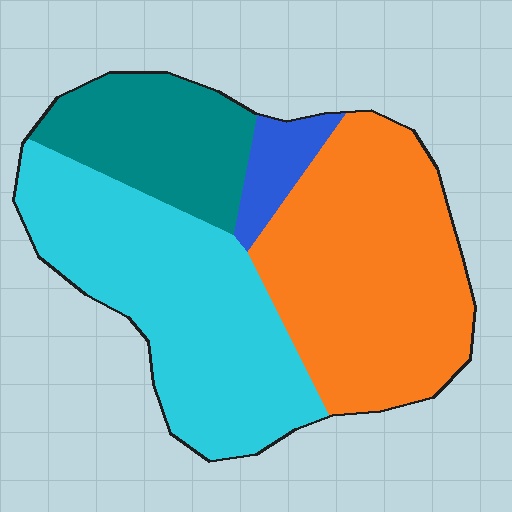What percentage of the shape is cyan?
Cyan covers about 40% of the shape.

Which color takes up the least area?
Blue, at roughly 5%.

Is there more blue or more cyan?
Cyan.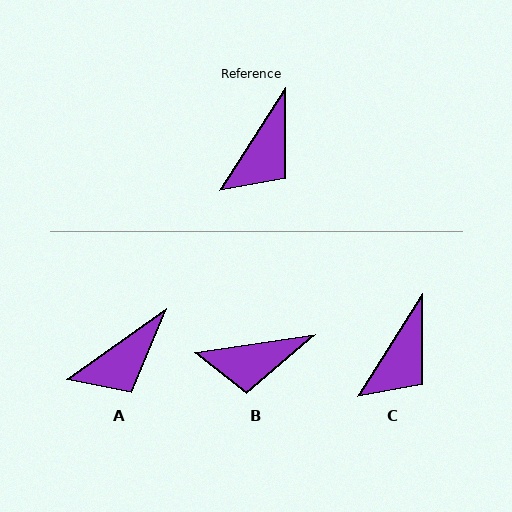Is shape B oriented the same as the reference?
No, it is off by about 49 degrees.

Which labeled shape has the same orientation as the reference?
C.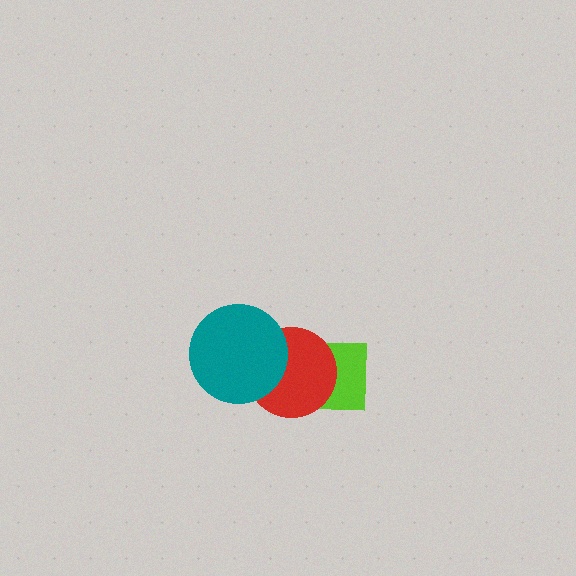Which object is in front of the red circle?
The teal circle is in front of the red circle.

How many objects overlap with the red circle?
2 objects overlap with the red circle.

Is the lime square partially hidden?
Yes, it is partially covered by another shape.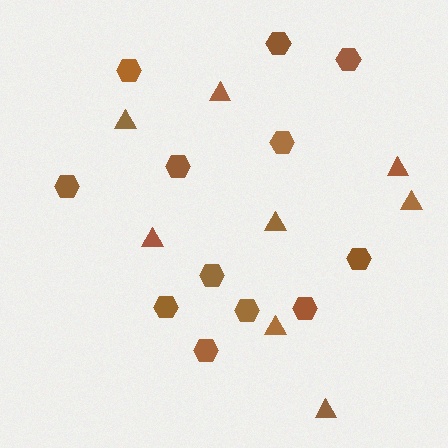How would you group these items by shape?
There are 2 groups: one group of hexagons (12) and one group of triangles (8).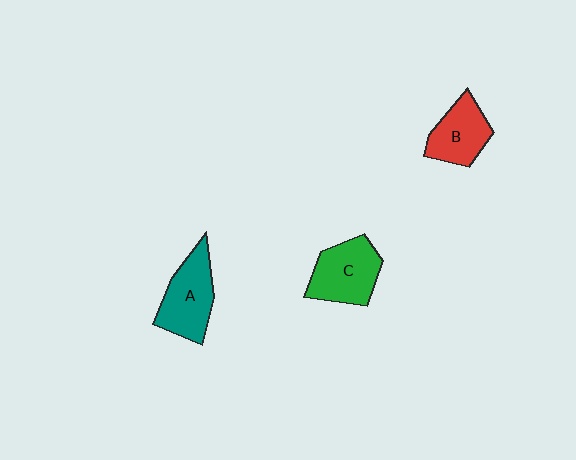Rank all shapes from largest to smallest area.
From largest to smallest: A (teal), C (green), B (red).